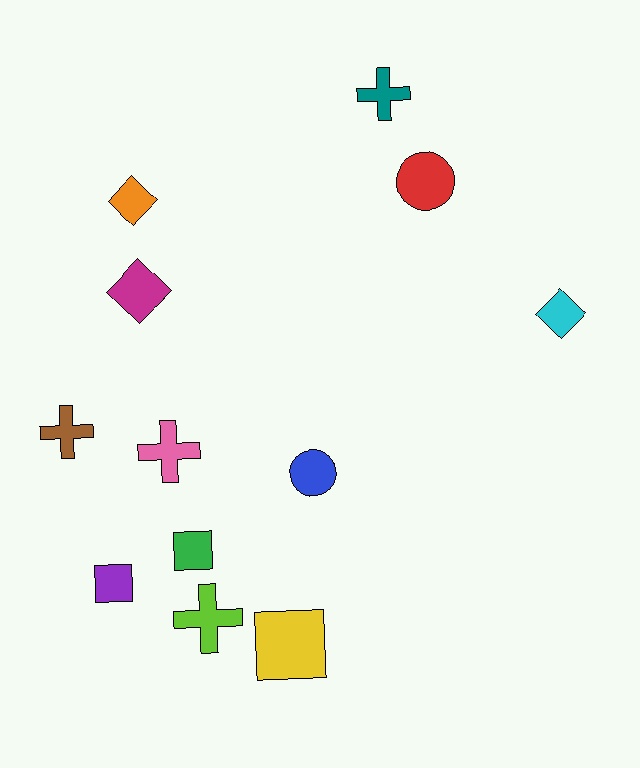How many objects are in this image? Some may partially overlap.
There are 12 objects.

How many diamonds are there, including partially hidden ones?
There are 3 diamonds.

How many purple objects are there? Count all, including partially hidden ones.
There is 1 purple object.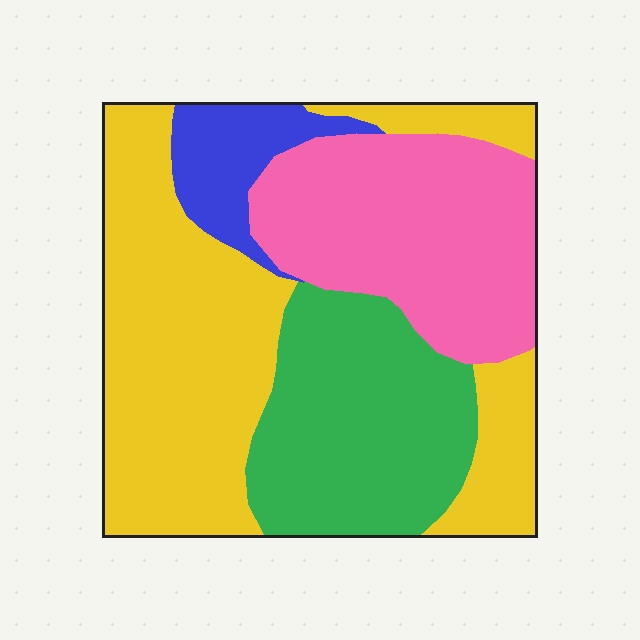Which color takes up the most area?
Yellow, at roughly 40%.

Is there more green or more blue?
Green.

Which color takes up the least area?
Blue, at roughly 10%.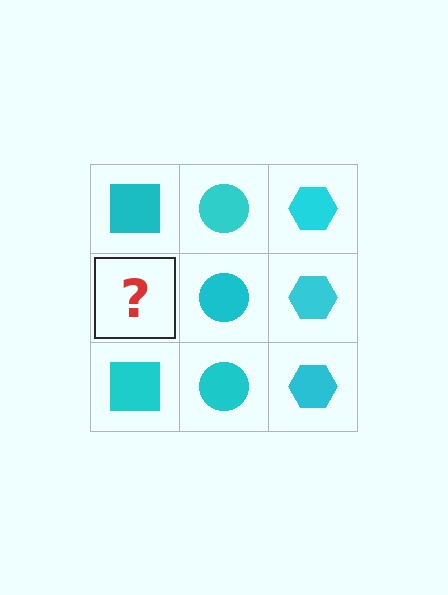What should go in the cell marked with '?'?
The missing cell should contain a cyan square.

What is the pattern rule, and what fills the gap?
The rule is that each column has a consistent shape. The gap should be filled with a cyan square.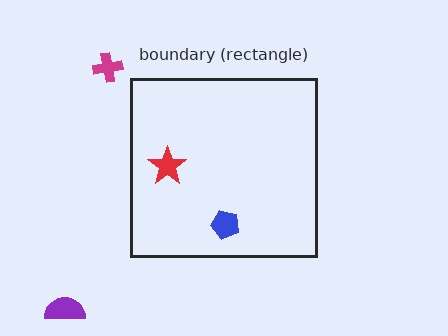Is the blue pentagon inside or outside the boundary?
Inside.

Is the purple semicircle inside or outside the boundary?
Outside.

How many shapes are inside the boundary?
2 inside, 2 outside.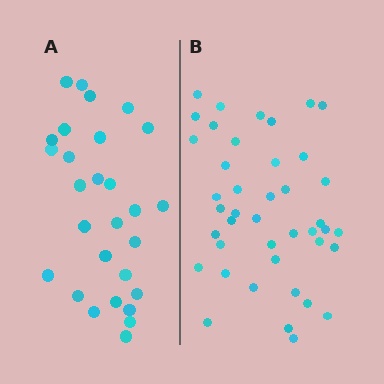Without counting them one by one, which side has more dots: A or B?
Region B (the right region) has more dots.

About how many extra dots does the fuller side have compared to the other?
Region B has approximately 15 more dots than region A.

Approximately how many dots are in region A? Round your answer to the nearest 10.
About 30 dots. (The exact count is 28, which rounds to 30.)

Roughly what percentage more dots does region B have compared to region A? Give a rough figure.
About 50% more.